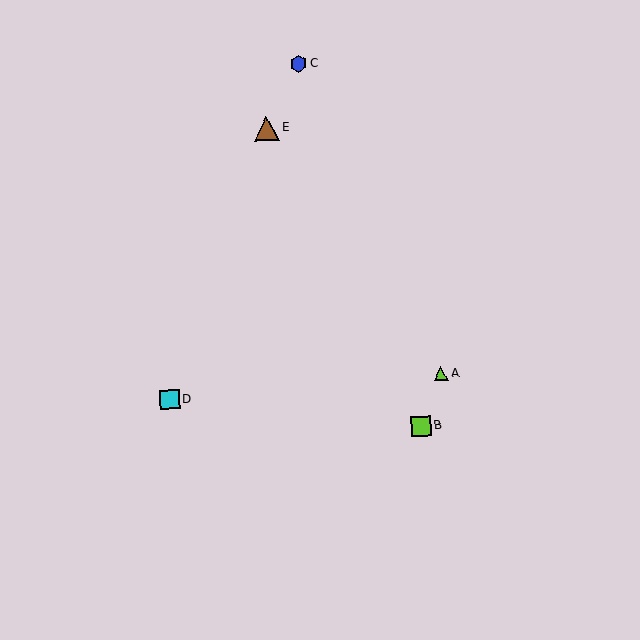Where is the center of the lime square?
The center of the lime square is at (421, 426).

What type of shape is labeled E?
Shape E is a brown triangle.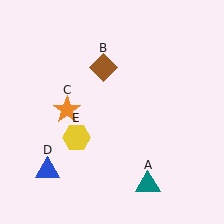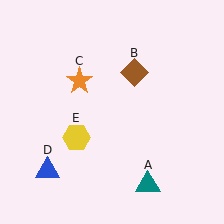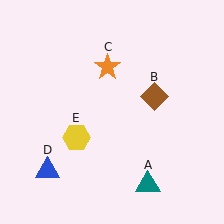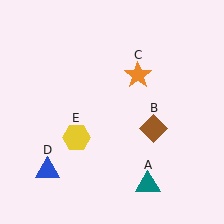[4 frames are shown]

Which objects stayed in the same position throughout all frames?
Teal triangle (object A) and blue triangle (object D) and yellow hexagon (object E) remained stationary.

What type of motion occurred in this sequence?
The brown diamond (object B), orange star (object C) rotated clockwise around the center of the scene.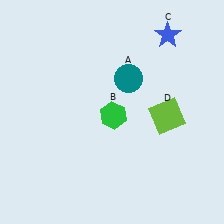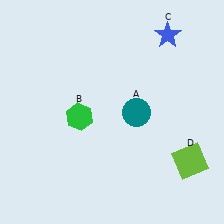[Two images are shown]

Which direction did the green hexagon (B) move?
The green hexagon (B) moved left.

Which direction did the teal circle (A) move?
The teal circle (A) moved down.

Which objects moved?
The objects that moved are: the teal circle (A), the green hexagon (B), the lime square (D).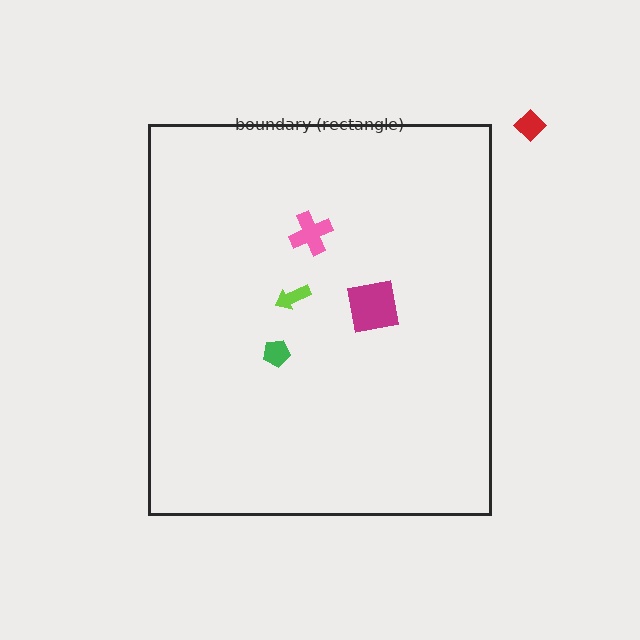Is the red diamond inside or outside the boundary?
Outside.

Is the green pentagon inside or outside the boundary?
Inside.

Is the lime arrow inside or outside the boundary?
Inside.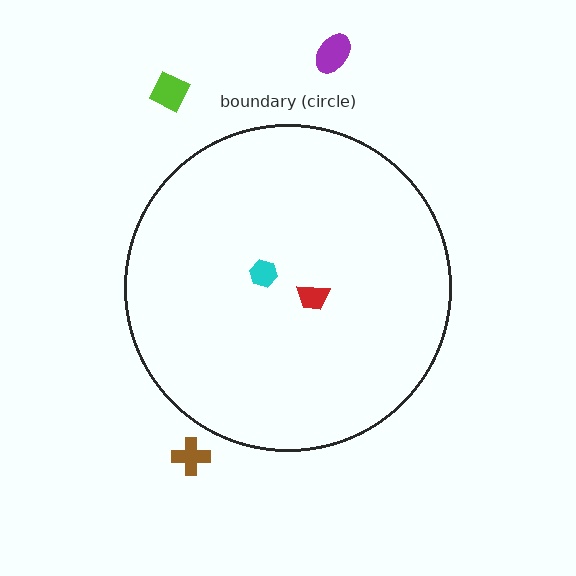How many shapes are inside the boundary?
2 inside, 3 outside.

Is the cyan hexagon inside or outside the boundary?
Inside.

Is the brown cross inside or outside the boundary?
Outside.